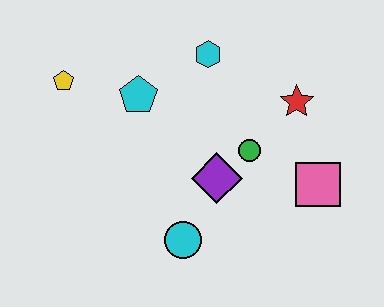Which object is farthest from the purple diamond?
The yellow pentagon is farthest from the purple diamond.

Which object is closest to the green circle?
The purple diamond is closest to the green circle.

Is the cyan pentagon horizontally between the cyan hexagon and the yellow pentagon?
Yes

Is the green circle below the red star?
Yes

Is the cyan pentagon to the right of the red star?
No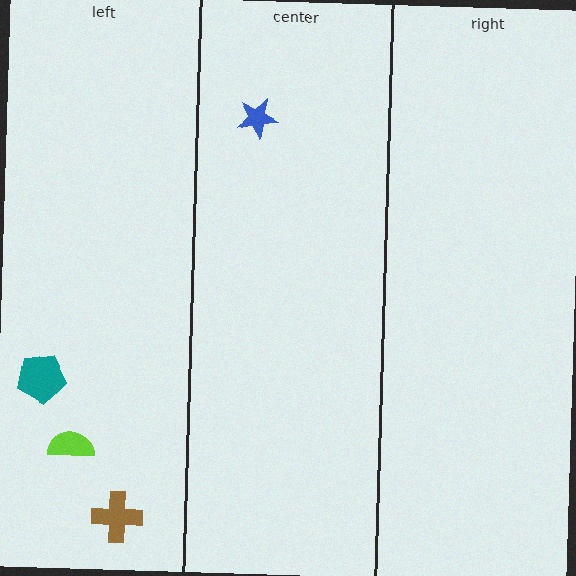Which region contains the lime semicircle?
The left region.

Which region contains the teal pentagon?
The left region.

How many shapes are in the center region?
1.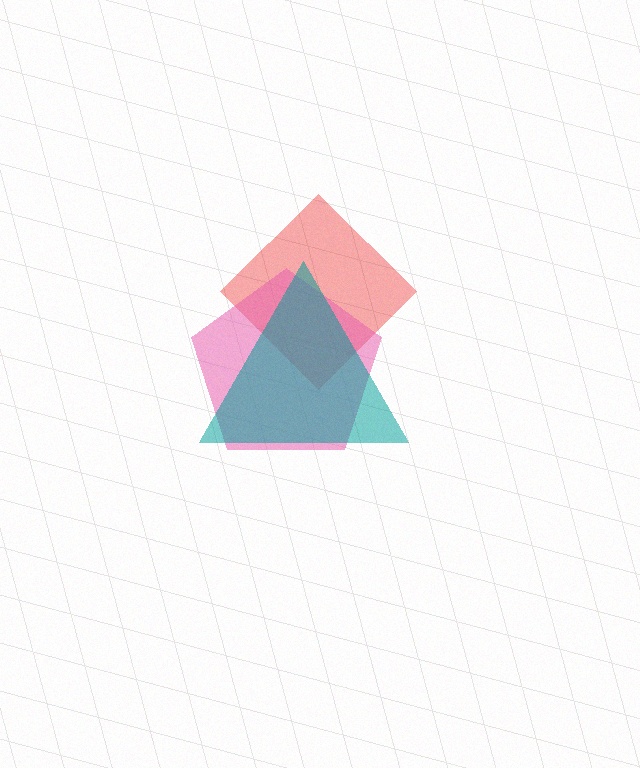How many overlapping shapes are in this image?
There are 3 overlapping shapes in the image.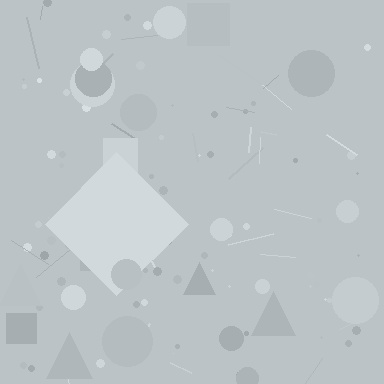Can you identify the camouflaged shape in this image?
The camouflaged shape is a diamond.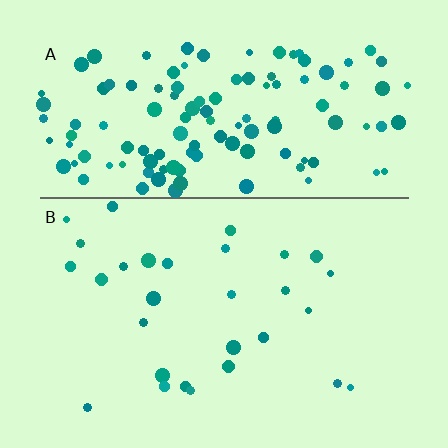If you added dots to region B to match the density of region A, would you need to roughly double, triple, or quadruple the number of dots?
Approximately quadruple.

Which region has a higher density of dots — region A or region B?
A (the top).